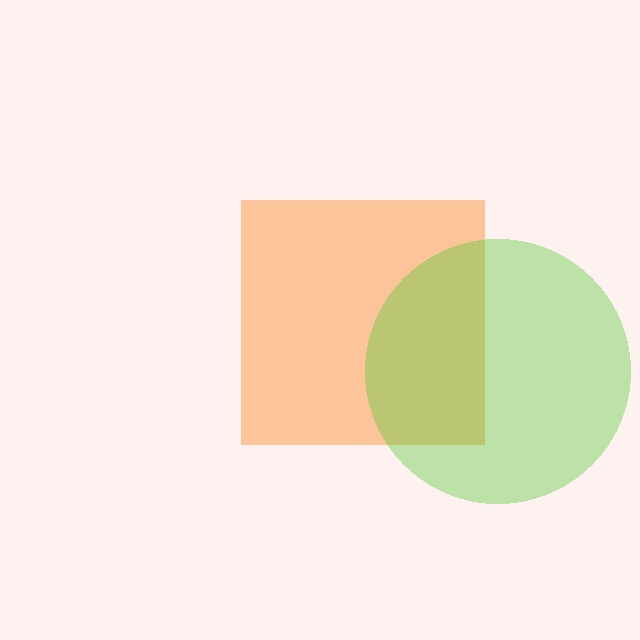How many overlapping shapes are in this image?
There are 2 overlapping shapes in the image.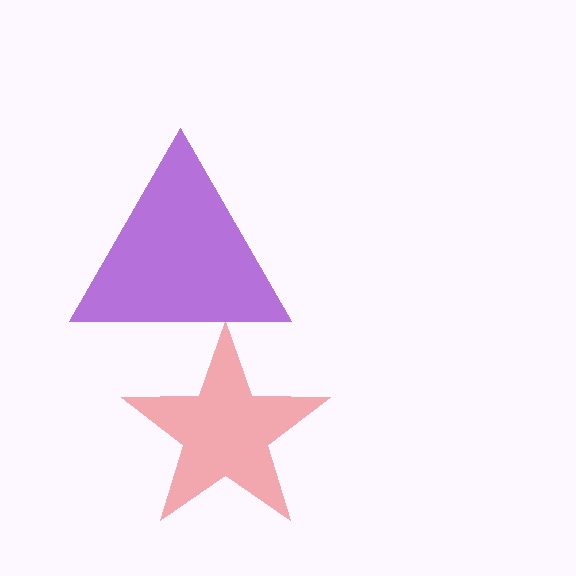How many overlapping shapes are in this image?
There are 2 overlapping shapes in the image.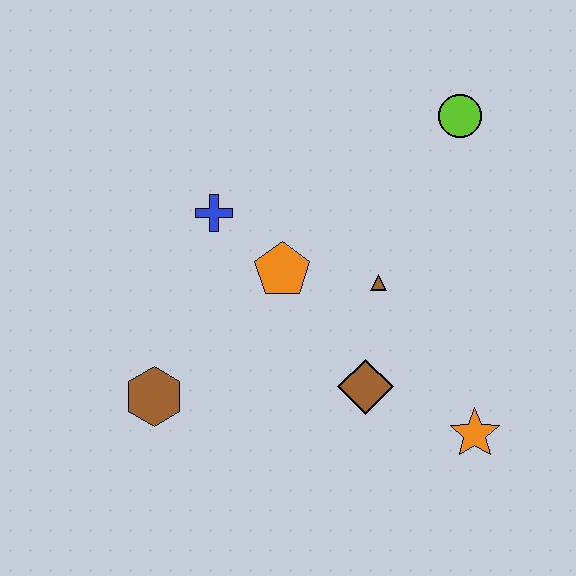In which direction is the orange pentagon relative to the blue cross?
The orange pentagon is to the right of the blue cross.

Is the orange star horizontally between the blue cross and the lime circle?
No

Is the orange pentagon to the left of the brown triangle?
Yes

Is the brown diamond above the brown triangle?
No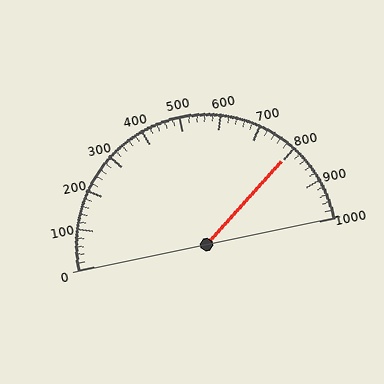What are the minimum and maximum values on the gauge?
The gauge ranges from 0 to 1000.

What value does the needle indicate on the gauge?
The needle indicates approximately 800.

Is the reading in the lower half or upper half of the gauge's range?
The reading is in the upper half of the range (0 to 1000).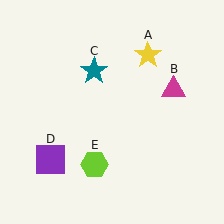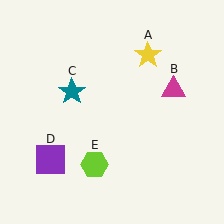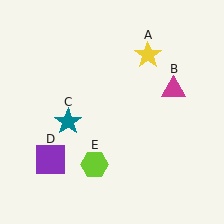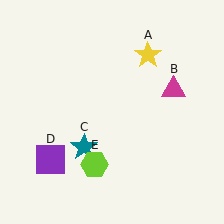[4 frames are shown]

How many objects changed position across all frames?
1 object changed position: teal star (object C).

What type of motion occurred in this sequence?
The teal star (object C) rotated counterclockwise around the center of the scene.